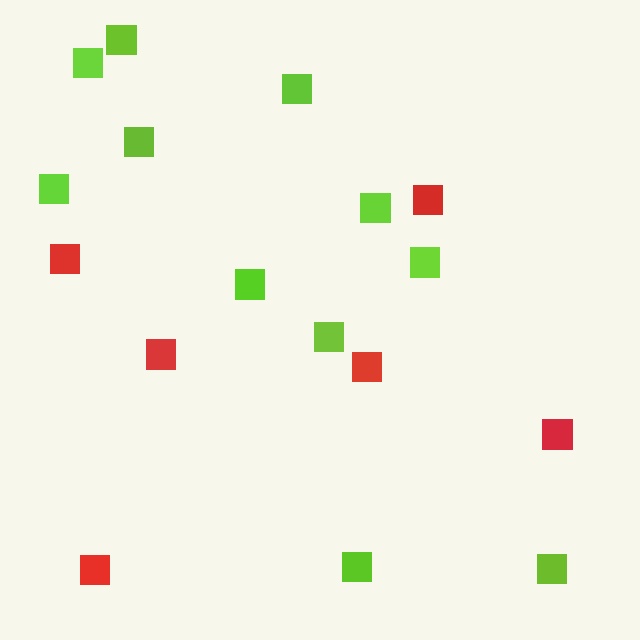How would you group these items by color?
There are 2 groups: one group of lime squares (11) and one group of red squares (6).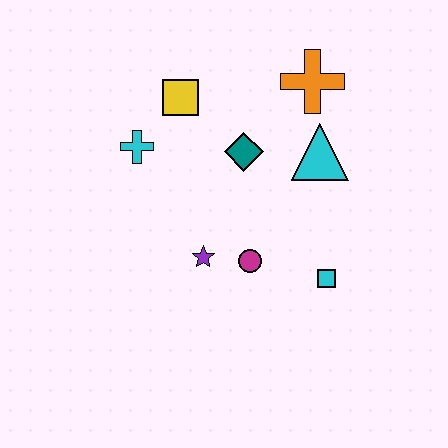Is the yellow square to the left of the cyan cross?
No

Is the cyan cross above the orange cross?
No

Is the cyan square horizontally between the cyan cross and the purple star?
No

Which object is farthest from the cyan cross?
The cyan square is farthest from the cyan cross.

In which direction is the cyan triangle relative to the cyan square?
The cyan triangle is above the cyan square.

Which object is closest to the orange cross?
The cyan triangle is closest to the orange cross.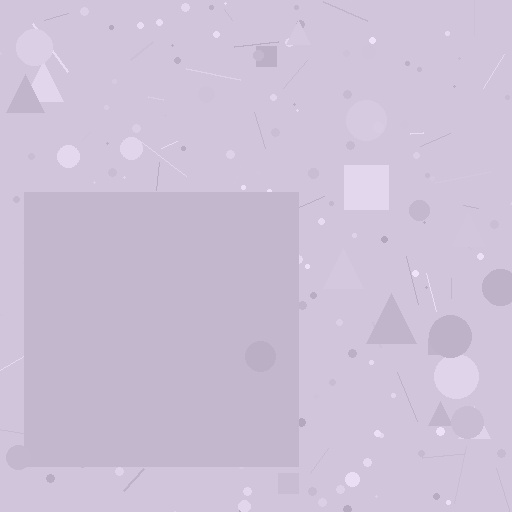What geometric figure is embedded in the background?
A square is embedded in the background.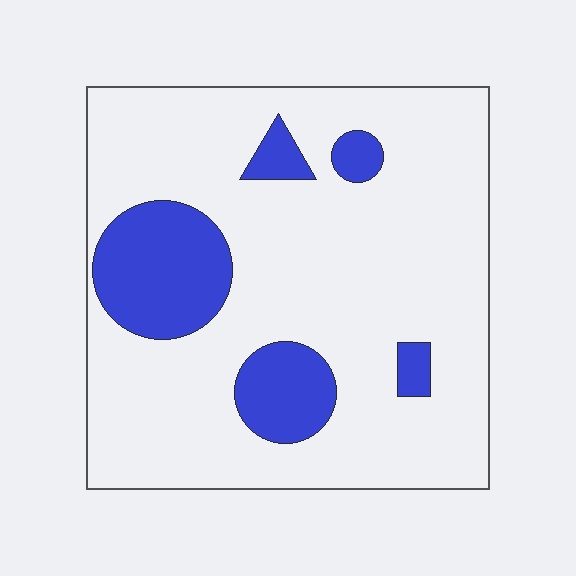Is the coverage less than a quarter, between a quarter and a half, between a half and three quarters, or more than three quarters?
Less than a quarter.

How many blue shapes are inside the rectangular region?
5.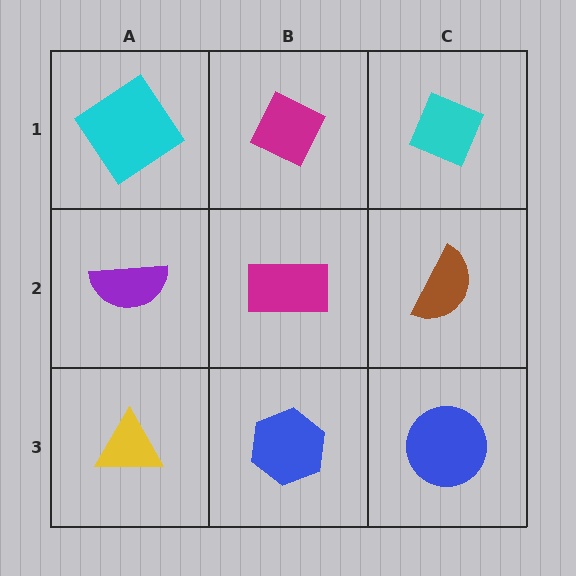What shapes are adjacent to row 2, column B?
A magenta diamond (row 1, column B), a blue hexagon (row 3, column B), a purple semicircle (row 2, column A), a brown semicircle (row 2, column C).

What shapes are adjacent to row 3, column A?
A purple semicircle (row 2, column A), a blue hexagon (row 3, column B).